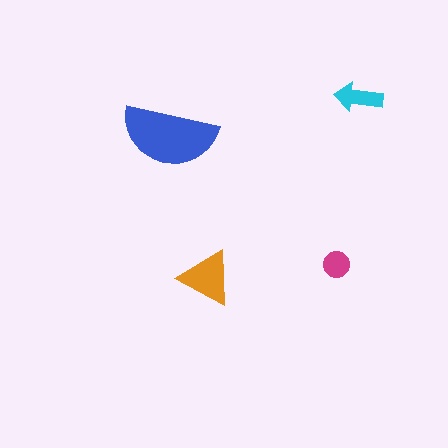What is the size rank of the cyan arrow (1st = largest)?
3rd.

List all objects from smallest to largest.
The magenta circle, the cyan arrow, the orange triangle, the blue semicircle.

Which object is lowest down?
The orange triangle is bottommost.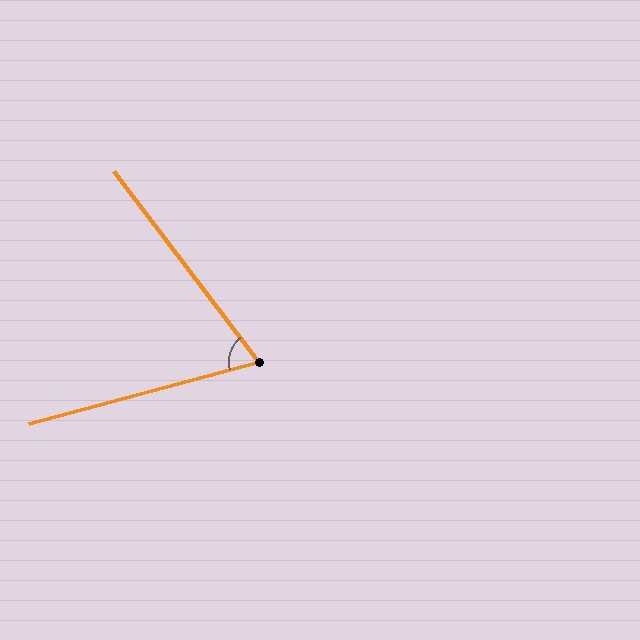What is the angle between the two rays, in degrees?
Approximately 68 degrees.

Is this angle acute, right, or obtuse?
It is acute.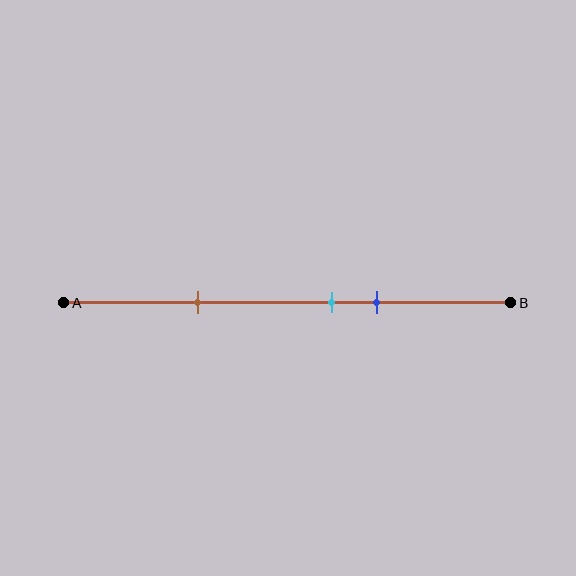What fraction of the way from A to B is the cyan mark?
The cyan mark is approximately 60% (0.6) of the way from A to B.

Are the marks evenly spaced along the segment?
No, the marks are not evenly spaced.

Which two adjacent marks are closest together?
The cyan and blue marks are the closest adjacent pair.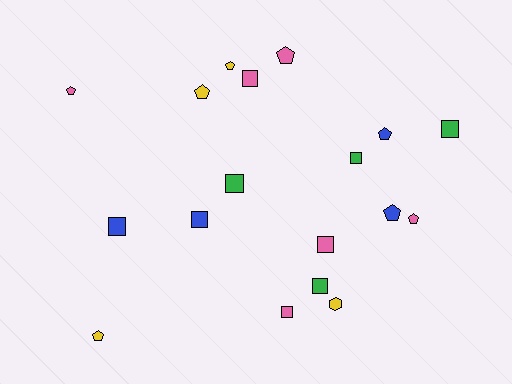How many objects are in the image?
There are 18 objects.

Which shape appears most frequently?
Square, with 9 objects.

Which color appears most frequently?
Pink, with 6 objects.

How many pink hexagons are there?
There are no pink hexagons.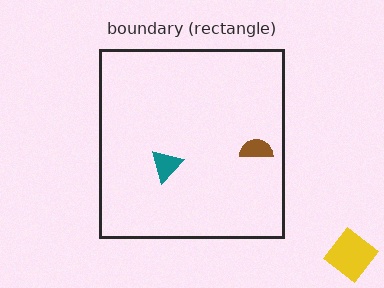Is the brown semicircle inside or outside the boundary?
Inside.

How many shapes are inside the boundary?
2 inside, 1 outside.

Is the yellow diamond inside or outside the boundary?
Outside.